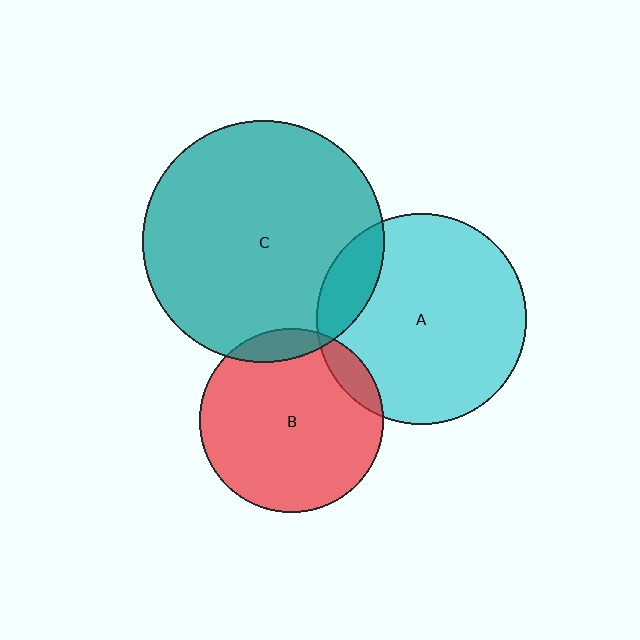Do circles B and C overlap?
Yes.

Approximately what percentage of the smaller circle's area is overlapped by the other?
Approximately 10%.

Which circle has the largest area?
Circle C (teal).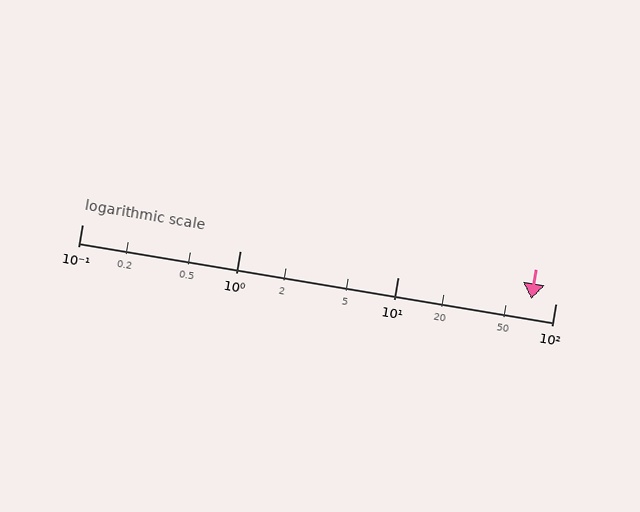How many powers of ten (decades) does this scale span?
The scale spans 3 decades, from 0.1 to 100.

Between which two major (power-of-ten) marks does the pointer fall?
The pointer is between 10 and 100.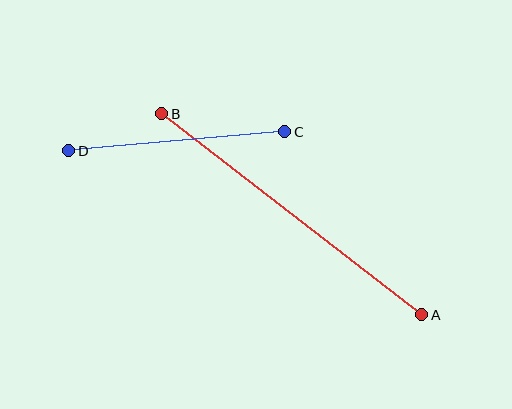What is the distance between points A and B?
The distance is approximately 328 pixels.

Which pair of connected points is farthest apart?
Points A and B are farthest apart.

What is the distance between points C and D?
The distance is approximately 217 pixels.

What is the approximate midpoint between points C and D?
The midpoint is at approximately (177, 141) pixels.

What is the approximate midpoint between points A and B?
The midpoint is at approximately (292, 214) pixels.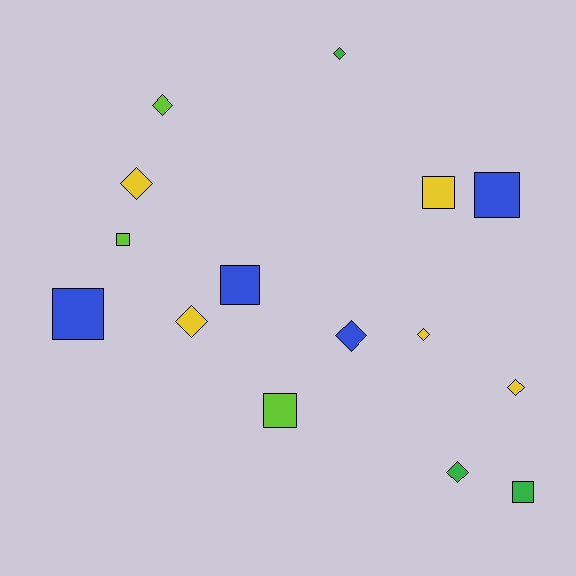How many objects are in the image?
There are 15 objects.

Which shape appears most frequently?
Diamond, with 8 objects.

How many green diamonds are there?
There are 2 green diamonds.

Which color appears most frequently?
Yellow, with 5 objects.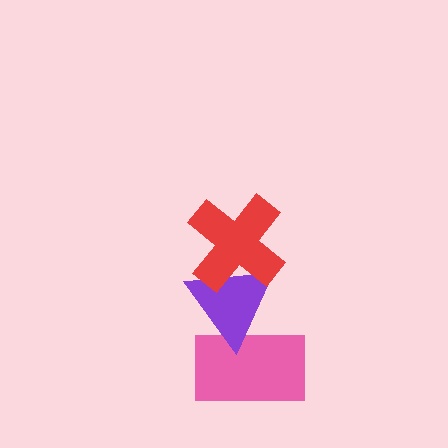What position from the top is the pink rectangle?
The pink rectangle is 3rd from the top.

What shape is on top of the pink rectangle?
The purple triangle is on top of the pink rectangle.